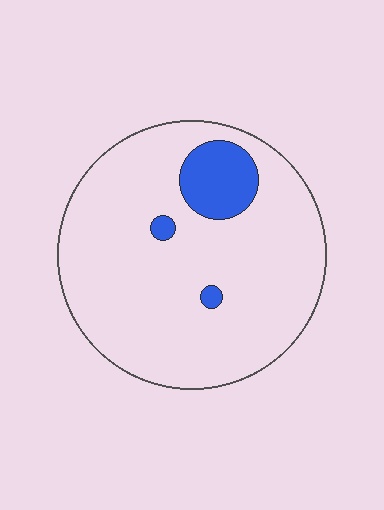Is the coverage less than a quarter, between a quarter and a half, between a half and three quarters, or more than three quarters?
Less than a quarter.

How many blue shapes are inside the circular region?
3.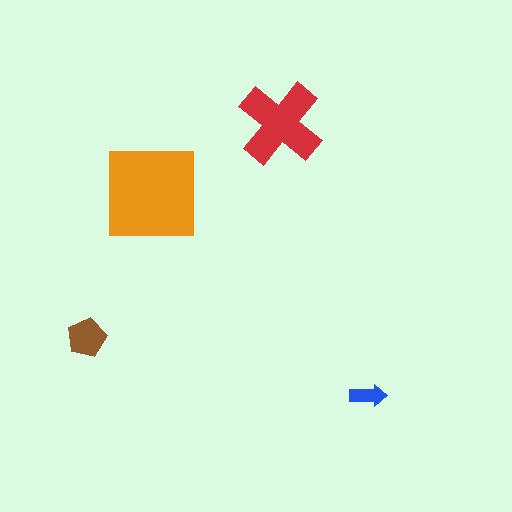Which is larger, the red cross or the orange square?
The orange square.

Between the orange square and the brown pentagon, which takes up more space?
The orange square.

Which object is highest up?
The red cross is topmost.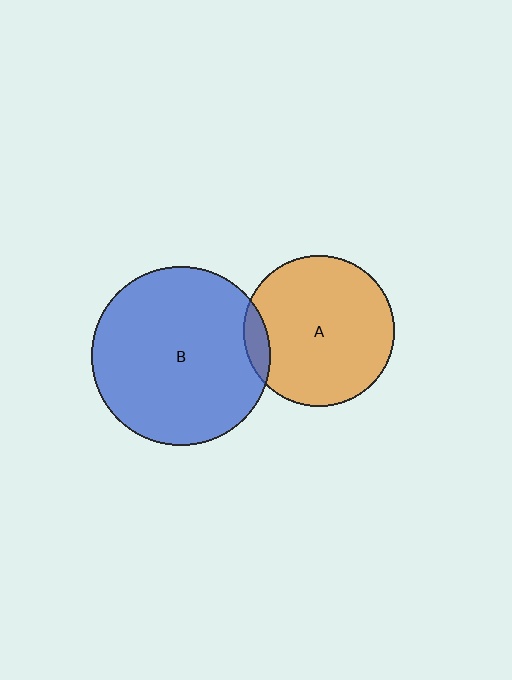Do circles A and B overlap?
Yes.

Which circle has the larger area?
Circle B (blue).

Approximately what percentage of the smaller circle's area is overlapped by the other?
Approximately 10%.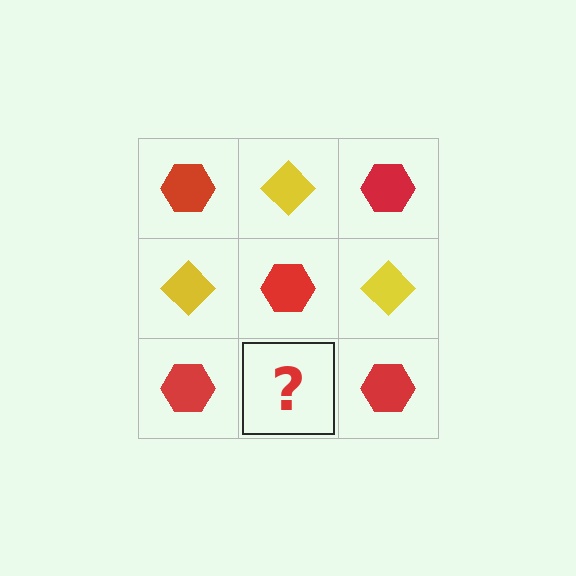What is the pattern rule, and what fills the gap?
The rule is that it alternates red hexagon and yellow diamond in a checkerboard pattern. The gap should be filled with a yellow diamond.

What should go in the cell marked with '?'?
The missing cell should contain a yellow diamond.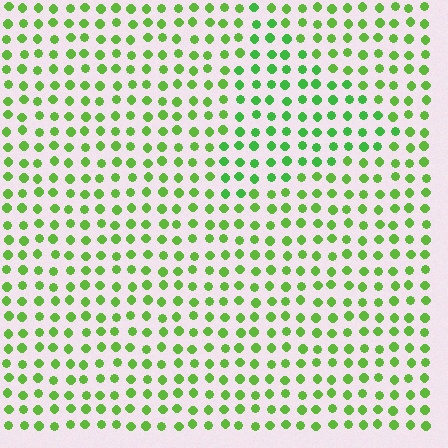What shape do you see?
I see a triangle.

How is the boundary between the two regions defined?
The boundary is defined purely by a slight shift in hue (about 19 degrees). Spacing, size, and orientation are identical on both sides.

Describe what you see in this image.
The image is filled with small lime elements in a uniform arrangement. A triangle-shaped region is visible where the elements are tinted to a slightly different hue, forming a subtle color boundary.